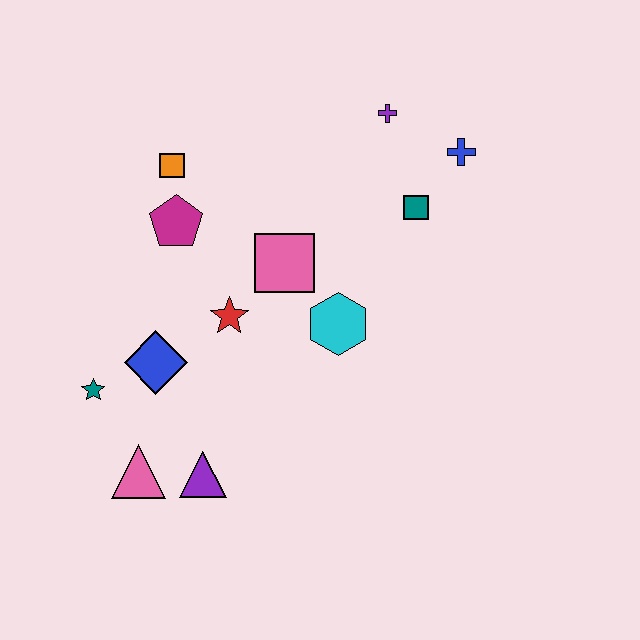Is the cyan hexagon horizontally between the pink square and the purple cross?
Yes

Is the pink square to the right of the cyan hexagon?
No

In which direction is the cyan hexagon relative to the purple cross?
The cyan hexagon is below the purple cross.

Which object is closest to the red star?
The pink square is closest to the red star.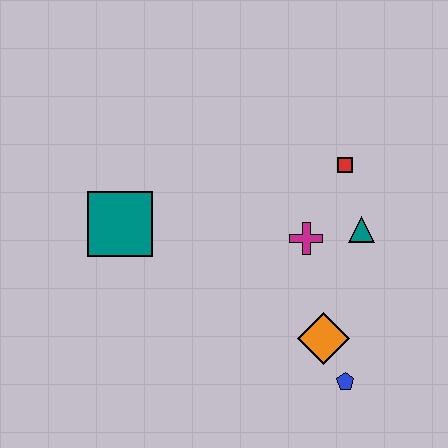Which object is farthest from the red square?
The teal square is farthest from the red square.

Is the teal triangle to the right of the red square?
Yes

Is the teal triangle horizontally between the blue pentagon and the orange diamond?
No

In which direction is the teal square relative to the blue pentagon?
The teal square is to the left of the blue pentagon.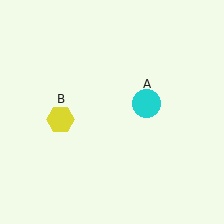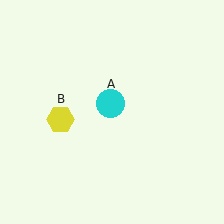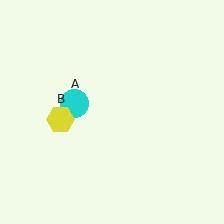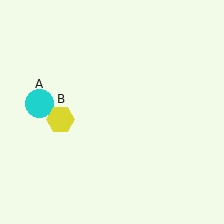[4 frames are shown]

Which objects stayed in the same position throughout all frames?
Yellow hexagon (object B) remained stationary.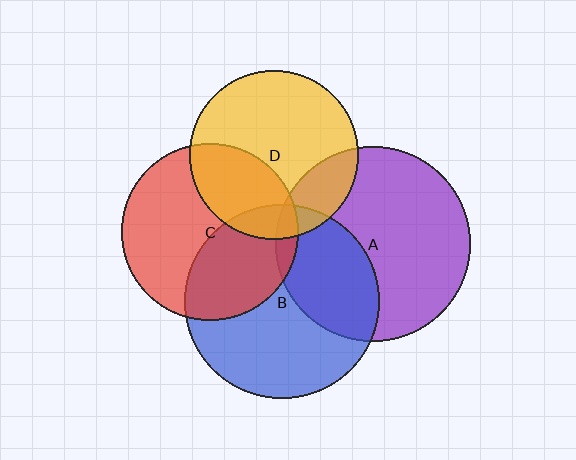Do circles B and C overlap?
Yes.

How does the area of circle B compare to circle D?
Approximately 1.3 times.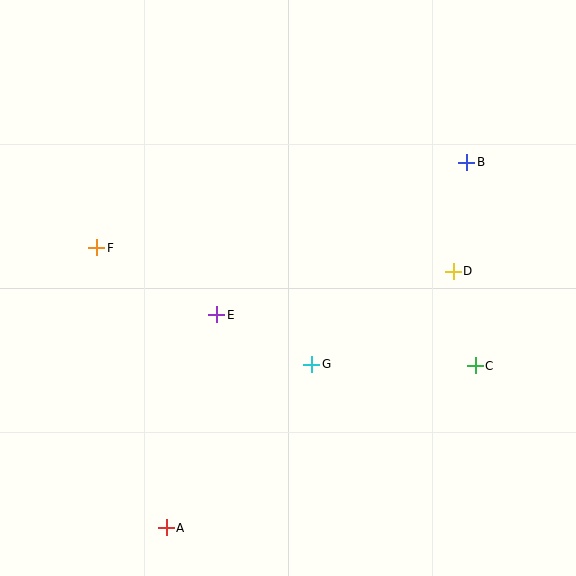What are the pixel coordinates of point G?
Point G is at (312, 364).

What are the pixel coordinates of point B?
Point B is at (467, 162).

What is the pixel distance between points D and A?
The distance between D and A is 385 pixels.